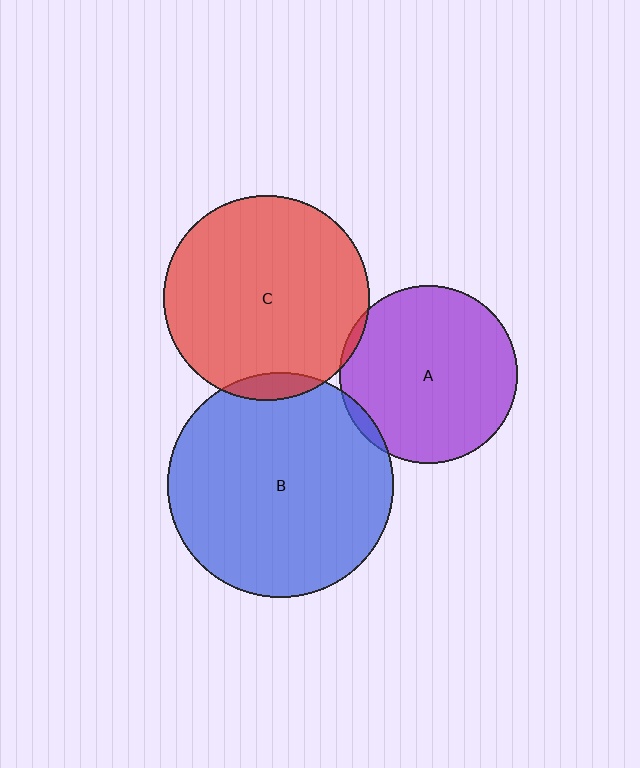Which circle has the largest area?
Circle B (blue).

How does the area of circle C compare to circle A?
Approximately 1.3 times.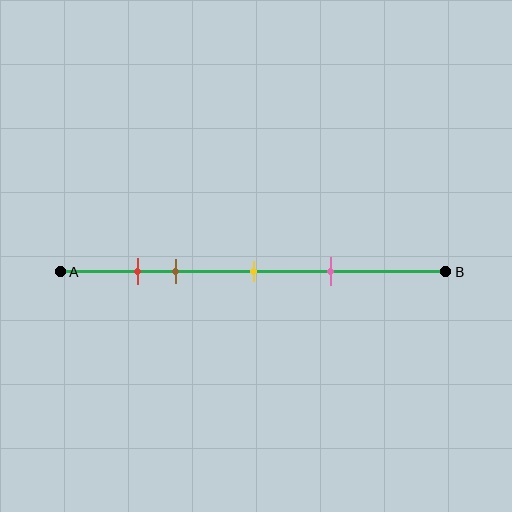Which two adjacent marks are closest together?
The red and brown marks are the closest adjacent pair.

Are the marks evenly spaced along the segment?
No, the marks are not evenly spaced.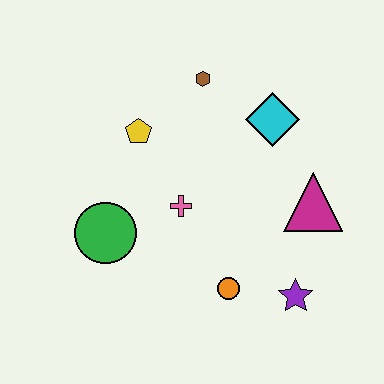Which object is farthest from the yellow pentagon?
The purple star is farthest from the yellow pentagon.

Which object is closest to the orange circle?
The purple star is closest to the orange circle.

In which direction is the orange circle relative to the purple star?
The orange circle is to the left of the purple star.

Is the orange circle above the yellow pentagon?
No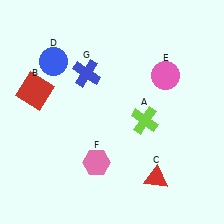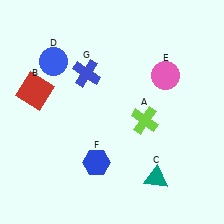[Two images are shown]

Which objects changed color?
C changed from red to teal. F changed from pink to blue.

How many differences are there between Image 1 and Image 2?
There are 2 differences between the two images.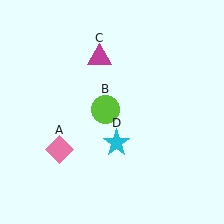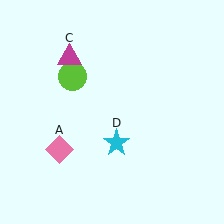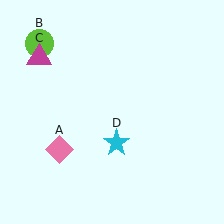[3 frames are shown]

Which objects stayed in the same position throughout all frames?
Pink diamond (object A) and cyan star (object D) remained stationary.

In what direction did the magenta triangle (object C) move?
The magenta triangle (object C) moved left.